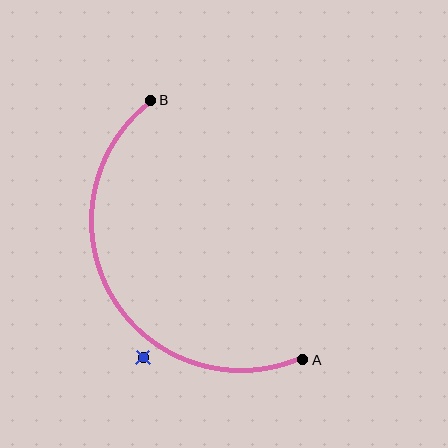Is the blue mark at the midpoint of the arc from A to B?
No — the blue mark does not lie on the arc at all. It sits slightly outside the curve.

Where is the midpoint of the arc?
The arc midpoint is the point on the curve farthest from the straight line joining A and B. It sits to the left of that line.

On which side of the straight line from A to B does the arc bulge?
The arc bulges to the left of the straight line connecting A and B.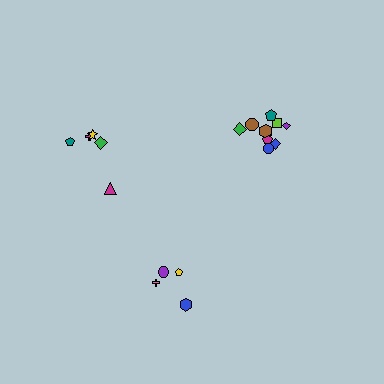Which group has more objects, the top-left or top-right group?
The top-right group.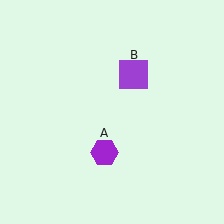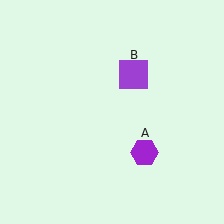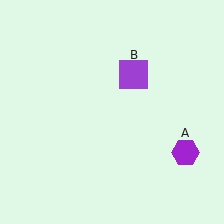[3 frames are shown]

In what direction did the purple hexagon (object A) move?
The purple hexagon (object A) moved right.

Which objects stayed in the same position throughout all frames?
Purple square (object B) remained stationary.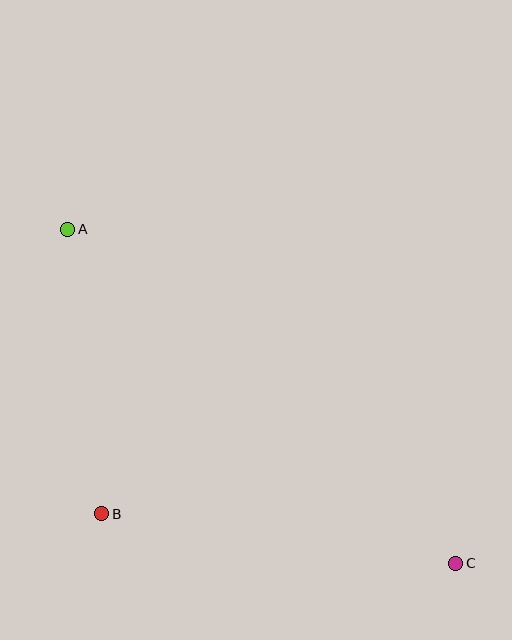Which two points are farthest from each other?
Points A and C are farthest from each other.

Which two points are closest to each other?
Points A and B are closest to each other.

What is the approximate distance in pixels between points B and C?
The distance between B and C is approximately 357 pixels.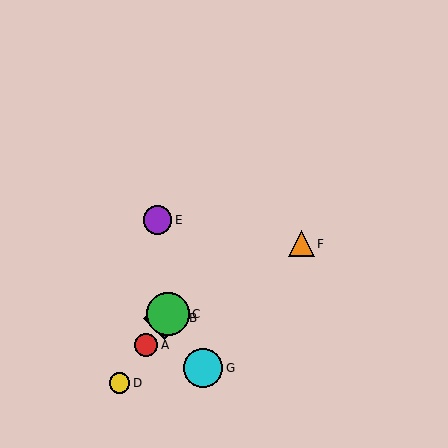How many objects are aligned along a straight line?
4 objects (A, B, C, D) are aligned along a straight line.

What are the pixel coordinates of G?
Object G is at (203, 368).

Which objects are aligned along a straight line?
Objects A, B, C, D are aligned along a straight line.